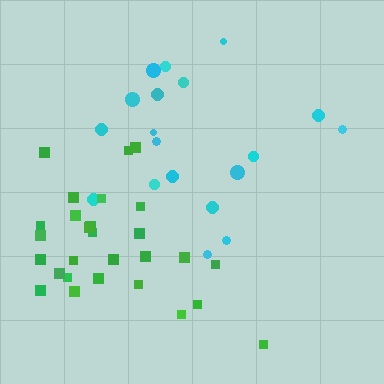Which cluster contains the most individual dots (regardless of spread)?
Green (28).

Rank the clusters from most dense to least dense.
green, cyan.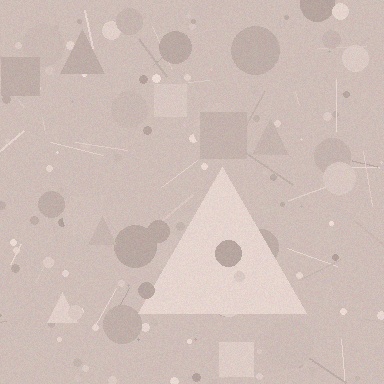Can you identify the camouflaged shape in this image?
The camouflaged shape is a triangle.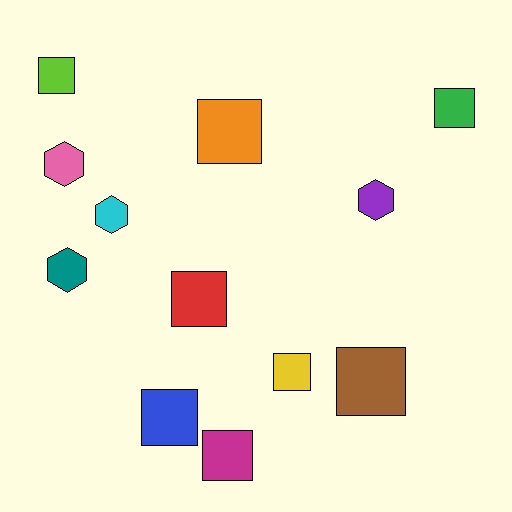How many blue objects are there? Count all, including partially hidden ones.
There is 1 blue object.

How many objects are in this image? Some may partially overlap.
There are 12 objects.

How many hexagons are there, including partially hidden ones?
There are 4 hexagons.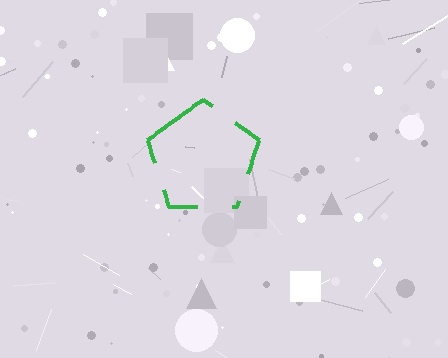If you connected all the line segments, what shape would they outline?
They would outline a pentagon.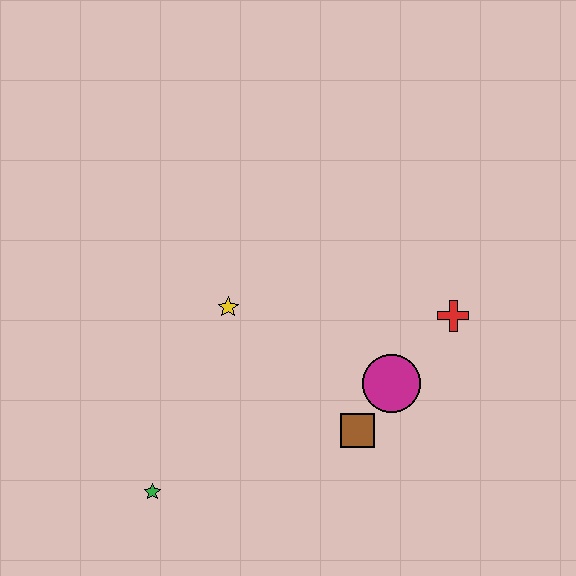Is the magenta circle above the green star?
Yes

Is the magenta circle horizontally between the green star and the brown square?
No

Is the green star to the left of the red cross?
Yes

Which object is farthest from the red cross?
The green star is farthest from the red cross.